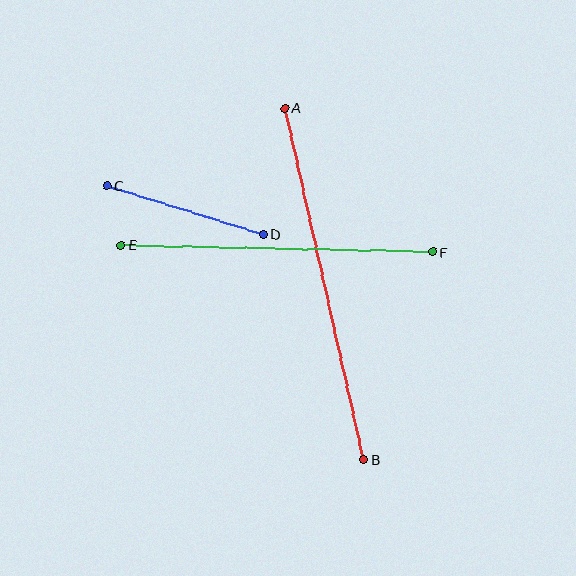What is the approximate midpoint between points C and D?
The midpoint is at approximately (185, 210) pixels.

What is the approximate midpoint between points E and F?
The midpoint is at approximately (277, 249) pixels.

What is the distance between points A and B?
The distance is approximately 361 pixels.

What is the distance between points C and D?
The distance is approximately 164 pixels.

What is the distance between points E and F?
The distance is approximately 312 pixels.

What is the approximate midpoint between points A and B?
The midpoint is at approximately (324, 284) pixels.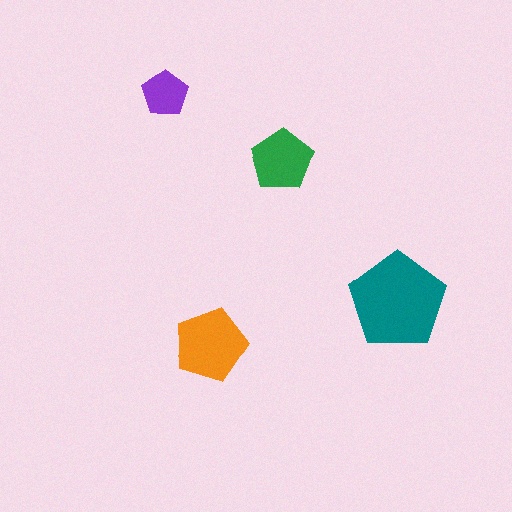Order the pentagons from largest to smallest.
the teal one, the orange one, the green one, the purple one.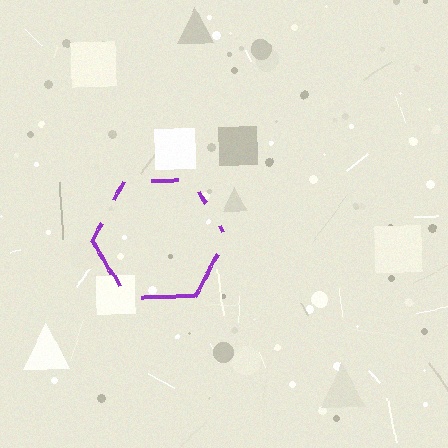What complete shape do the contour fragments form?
The contour fragments form a hexagon.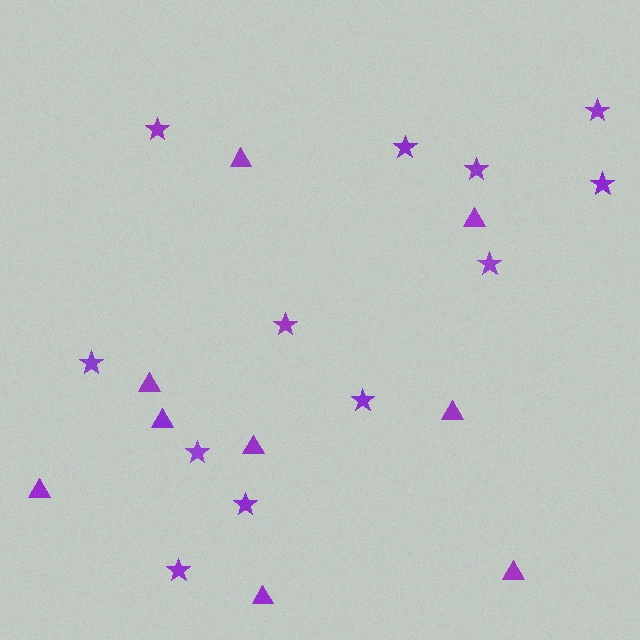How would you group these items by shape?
There are 2 groups: one group of stars (12) and one group of triangles (9).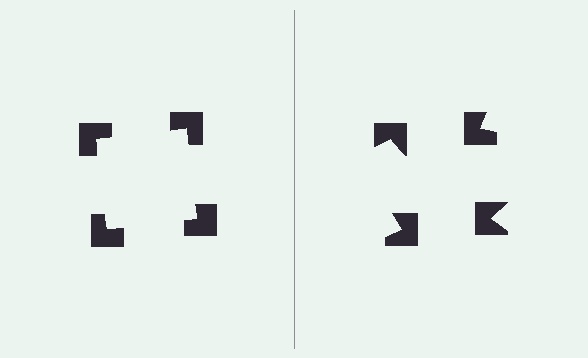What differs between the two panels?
The notched squares are positioned identically on both sides; only the wedge orientations differ. On the left they align to a square; on the right they are misaligned.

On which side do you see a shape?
An illusory square appears on the left side. On the right side the wedge cuts are rotated, so no coherent shape forms.